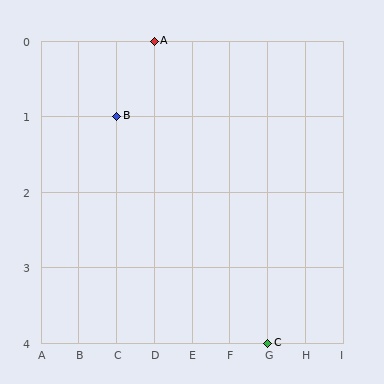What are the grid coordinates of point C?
Point C is at grid coordinates (G, 4).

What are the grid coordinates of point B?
Point B is at grid coordinates (C, 1).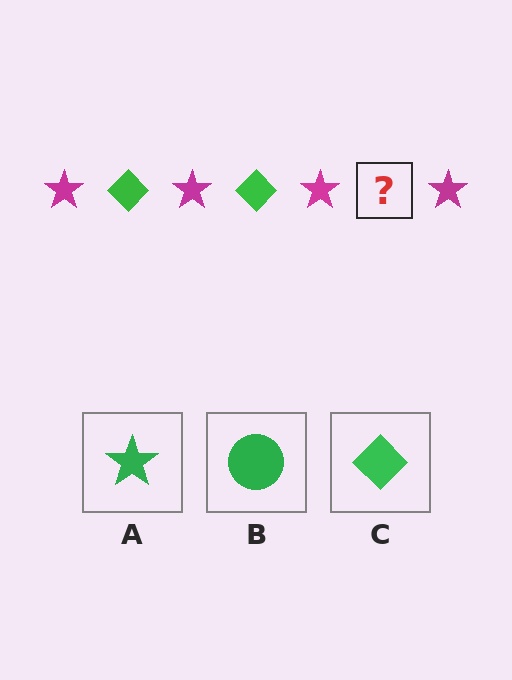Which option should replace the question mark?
Option C.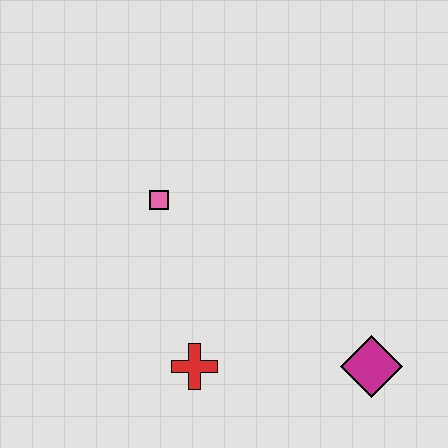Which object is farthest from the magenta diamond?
The pink square is farthest from the magenta diamond.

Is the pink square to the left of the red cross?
Yes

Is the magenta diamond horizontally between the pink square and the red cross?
No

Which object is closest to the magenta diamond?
The red cross is closest to the magenta diamond.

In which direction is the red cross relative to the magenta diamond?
The red cross is to the left of the magenta diamond.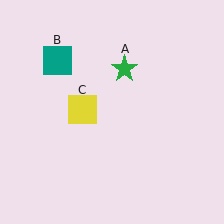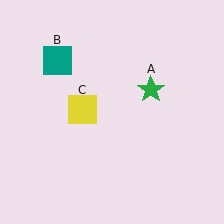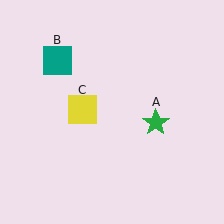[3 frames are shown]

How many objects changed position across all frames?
1 object changed position: green star (object A).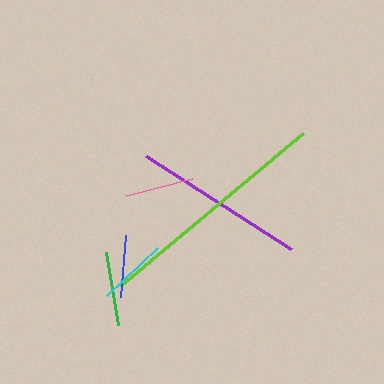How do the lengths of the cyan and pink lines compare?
The cyan and pink lines are approximately the same length.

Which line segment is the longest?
The lime line is the longest at approximately 238 pixels.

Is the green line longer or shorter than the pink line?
The green line is longer than the pink line.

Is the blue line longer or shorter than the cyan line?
The cyan line is longer than the blue line.